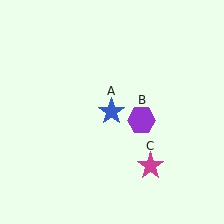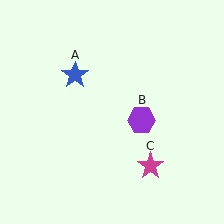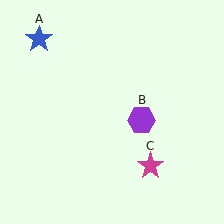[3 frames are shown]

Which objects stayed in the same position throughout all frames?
Purple hexagon (object B) and magenta star (object C) remained stationary.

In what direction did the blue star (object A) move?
The blue star (object A) moved up and to the left.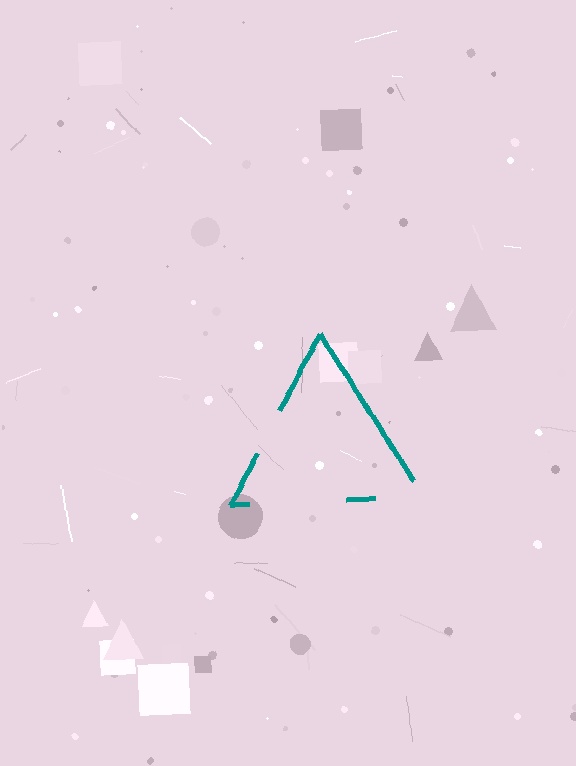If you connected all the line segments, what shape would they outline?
They would outline a triangle.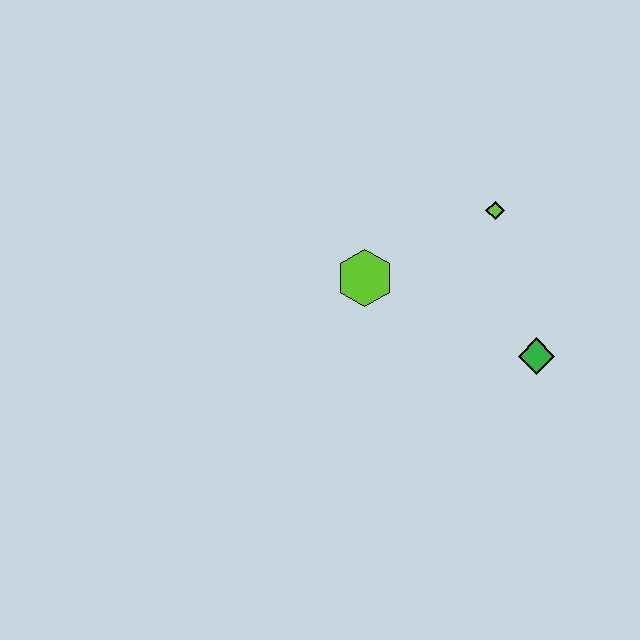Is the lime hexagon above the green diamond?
Yes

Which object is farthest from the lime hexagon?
The green diamond is farthest from the lime hexagon.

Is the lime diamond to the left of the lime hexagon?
No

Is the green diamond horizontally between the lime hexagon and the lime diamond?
No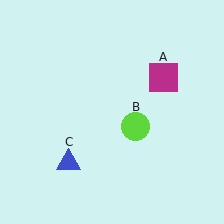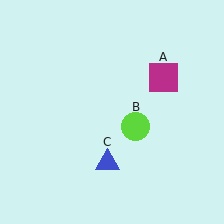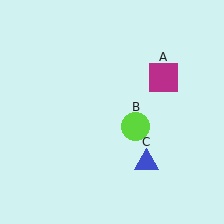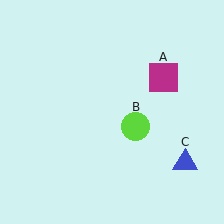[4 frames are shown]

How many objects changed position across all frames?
1 object changed position: blue triangle (object C).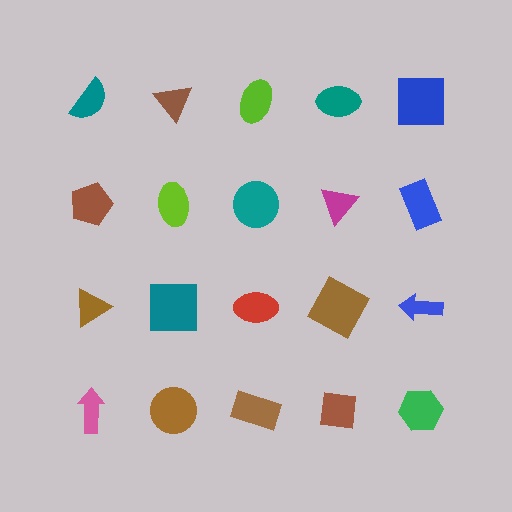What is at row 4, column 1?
A pink arrow.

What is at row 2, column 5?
A blue rectangle.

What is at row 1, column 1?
A teal semicircle.